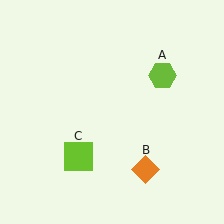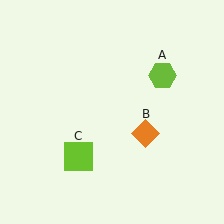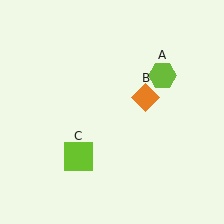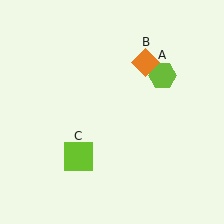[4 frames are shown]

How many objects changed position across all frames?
1 object changed position: orange diamond (object B).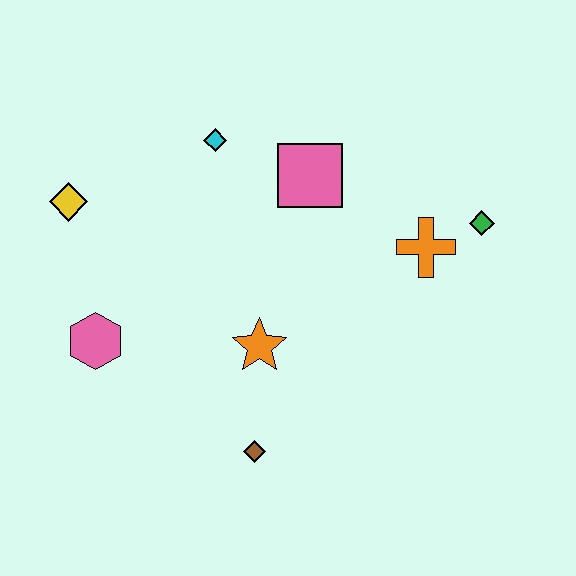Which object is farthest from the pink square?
The brown diamond is farthest from the pink square.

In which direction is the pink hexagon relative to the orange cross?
The pink hexagon is to the left of the orange cross.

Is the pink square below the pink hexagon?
No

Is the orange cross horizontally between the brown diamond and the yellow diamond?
No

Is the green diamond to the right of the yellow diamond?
Yes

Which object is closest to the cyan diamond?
The pink square is closest to the cyan diamond.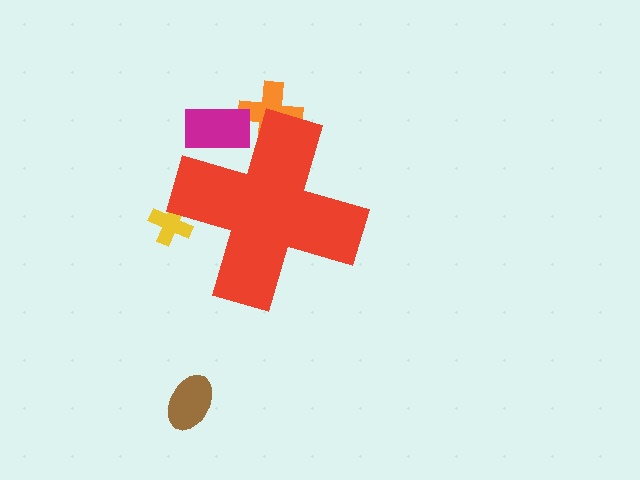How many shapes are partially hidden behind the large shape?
3 shapes are partially hidden.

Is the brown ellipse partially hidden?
No, the brown ellipse is fully visible.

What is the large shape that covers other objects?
A red cross.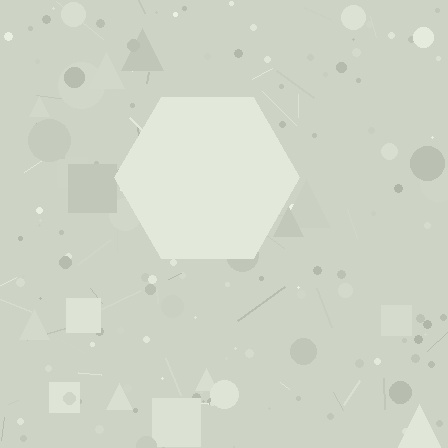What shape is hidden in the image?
A hexagon is hidden in the image.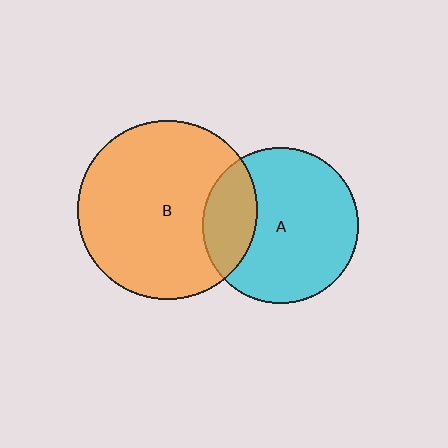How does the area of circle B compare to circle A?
Approximately 1.3 times.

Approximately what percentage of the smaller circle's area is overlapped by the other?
Approximately 25%.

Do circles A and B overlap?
Yes.